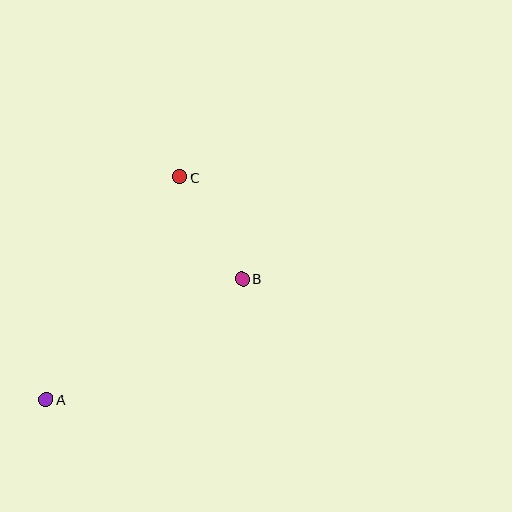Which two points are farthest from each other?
Points A and C are farthest from each other.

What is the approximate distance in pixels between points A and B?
The distance between A and B is approximately 231 pixels.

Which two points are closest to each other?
Points B and C are closest to each other.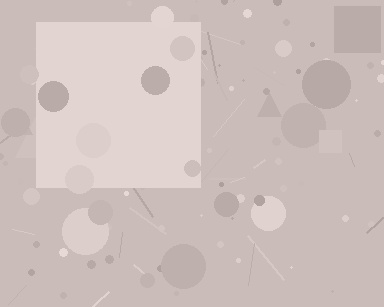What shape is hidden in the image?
A square is hidden in the image.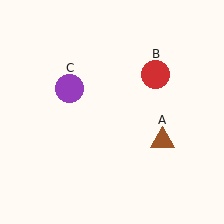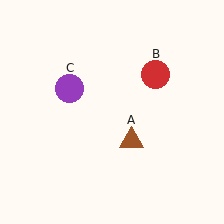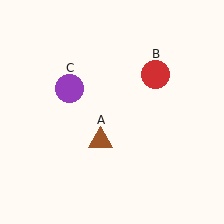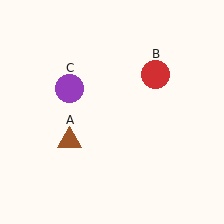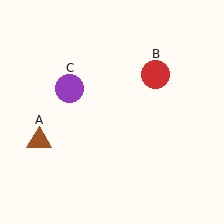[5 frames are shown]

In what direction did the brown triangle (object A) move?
The brown triangle (object A) moved left.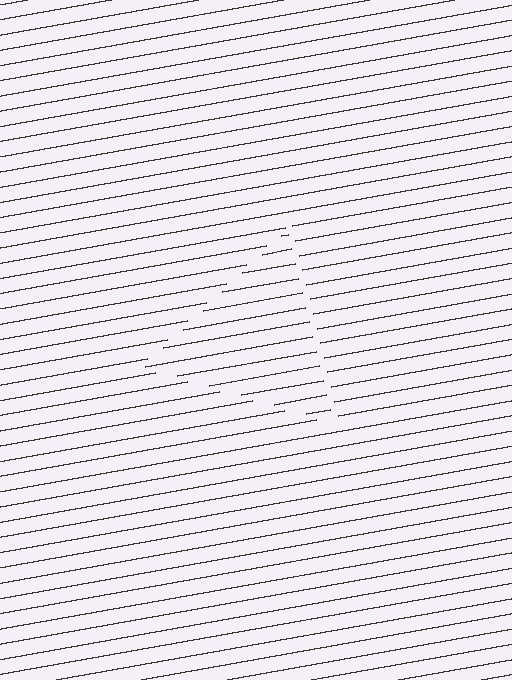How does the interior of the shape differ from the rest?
The interior of the shape contains the same grating, shifted by half a period — the contour is defined by the phase discontinuity where line-ends from the inner and outer gratings abut.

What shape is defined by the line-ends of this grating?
An illusory triangle. The interior of the shape contains the same grating, shifted by half a period — the contour is defined by the phase discontinuity where line-ends from the inner and outer gratings abut.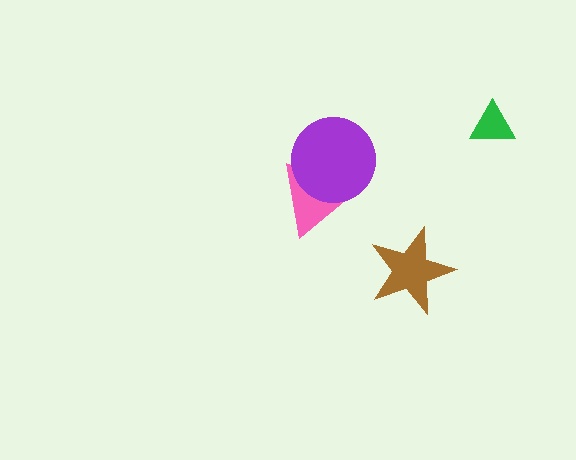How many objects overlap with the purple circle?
1 object overlaps with the purple circle.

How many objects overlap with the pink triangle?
1 object overlaps with the pink triangle.